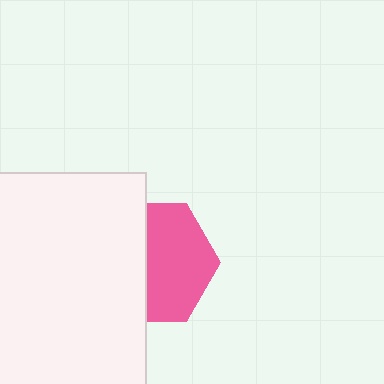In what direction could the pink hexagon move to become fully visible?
The pink hexagon could move right. That would shift it out from behind the white rectangle entirely.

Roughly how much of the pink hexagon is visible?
About half of it is visible (roughly 55%).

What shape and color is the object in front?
The object in front is a white rectangle.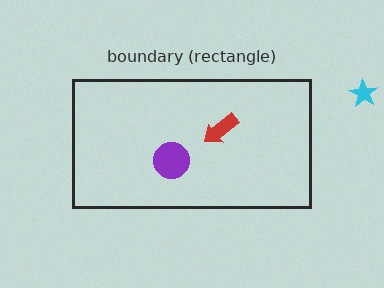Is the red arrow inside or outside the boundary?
Inside.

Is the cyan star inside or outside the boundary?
Outside.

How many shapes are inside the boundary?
2 inside, 1 outside.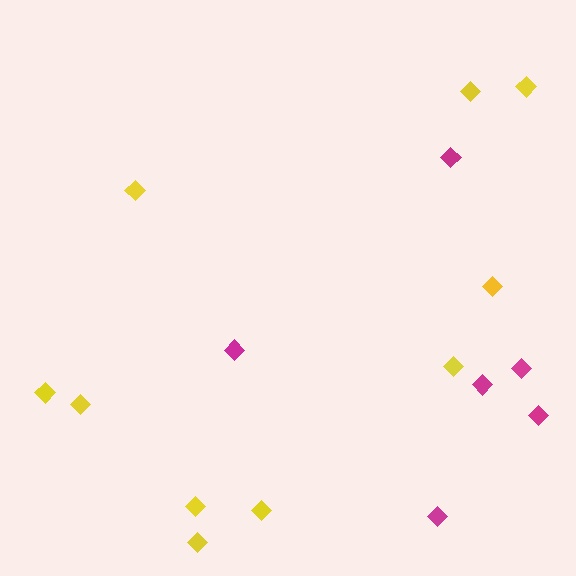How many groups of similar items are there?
There are 2 groups: one group of yellow diamonds (10) and one group of magenta diamonds (6).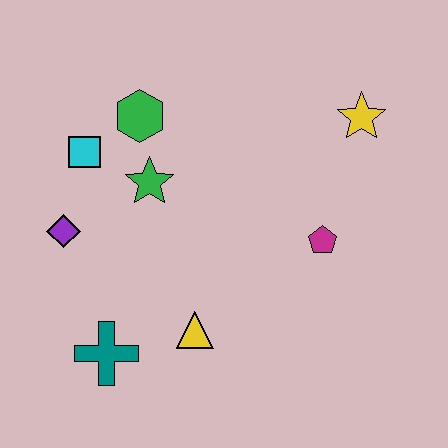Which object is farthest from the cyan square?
The yellow star is farthest from the cyan square.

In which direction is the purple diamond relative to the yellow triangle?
The purple diamond is to the left of the yellow triangle.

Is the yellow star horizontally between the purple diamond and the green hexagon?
No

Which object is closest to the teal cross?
The yellow triangle is closest to the teal cross.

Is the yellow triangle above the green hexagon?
No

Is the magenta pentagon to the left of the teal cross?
No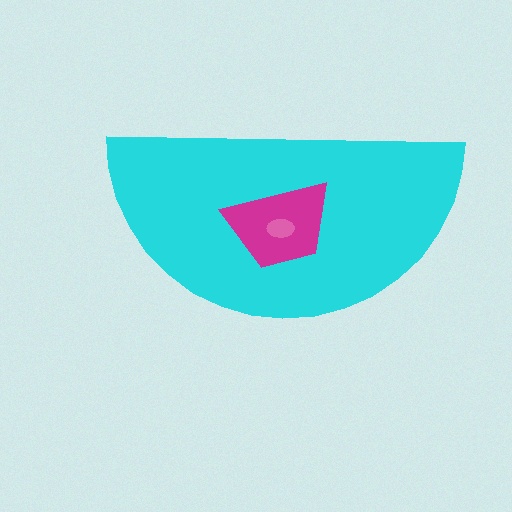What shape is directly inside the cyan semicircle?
The magenta trapezoid.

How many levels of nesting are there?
3.